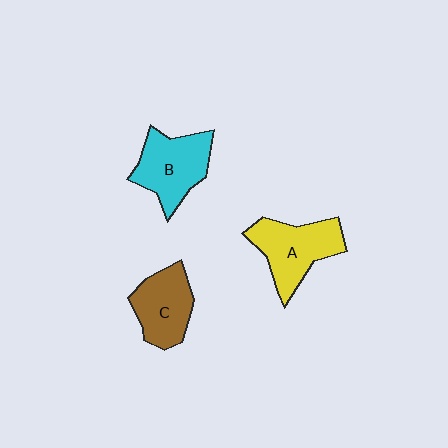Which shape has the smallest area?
Shape C (brown).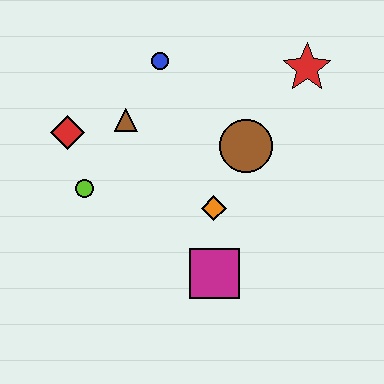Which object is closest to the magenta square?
The orange diamond is closest to the magenta square.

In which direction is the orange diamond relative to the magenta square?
The orange diamond is above the magenta square.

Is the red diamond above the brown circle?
Yes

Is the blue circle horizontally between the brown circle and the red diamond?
Yes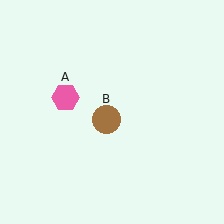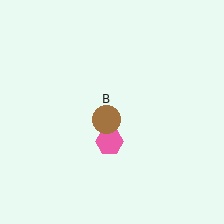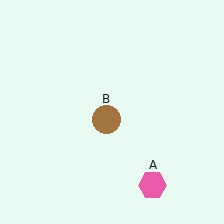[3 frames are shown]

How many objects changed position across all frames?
1 object changed position: pink hexagon (object A).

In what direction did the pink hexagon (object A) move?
The pink hexagon (object A) moved down and to the right.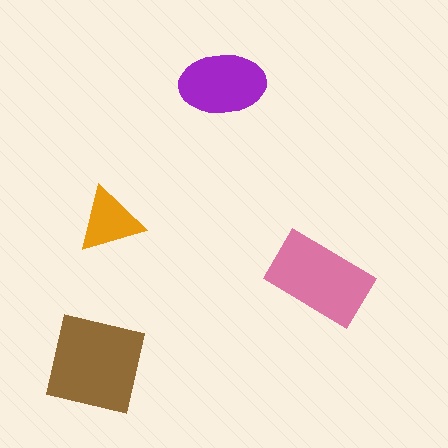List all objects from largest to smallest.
The brown square, the pink rectangle, the purple ellipse, the orange triangle.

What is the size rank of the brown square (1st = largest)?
1st.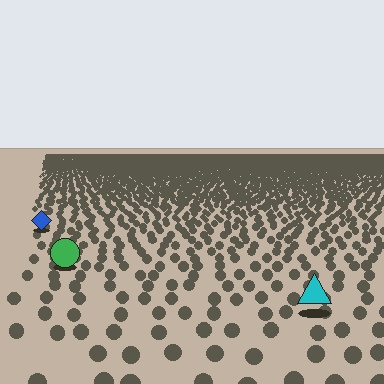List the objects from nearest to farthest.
From nearest to farthest: the cyan triangle, the green circle, the blue diamond.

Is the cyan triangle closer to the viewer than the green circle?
Yes. The cyan triangle is closer — you can tell from the texture gradient: the ground texture is coarser near it.